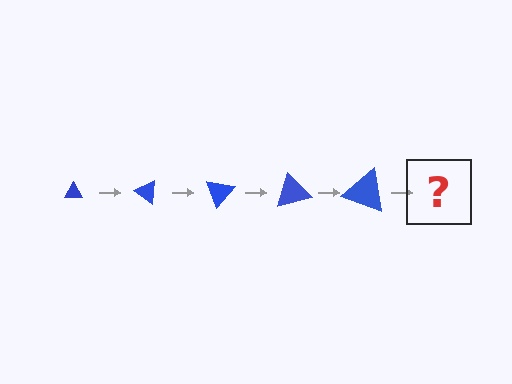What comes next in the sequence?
The next element should be a triangle, larger than the previous one and rotated 175 degrees from the start.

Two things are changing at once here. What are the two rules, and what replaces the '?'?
The two rules are that the triangle grows larger each step and it rotates 35 degrees each step. The '?' should be a triangle, larger than the previous one and rotated 175 degrees from the start.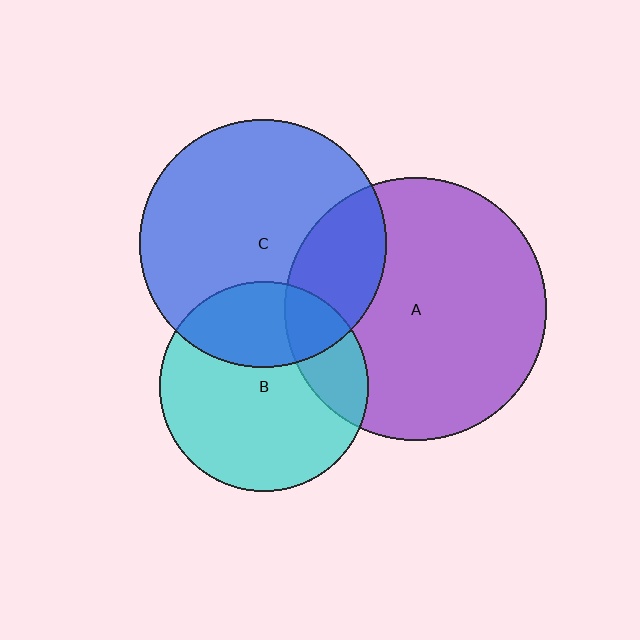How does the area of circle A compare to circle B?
Approximately 1.6 times.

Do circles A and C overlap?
Yes.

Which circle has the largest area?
Circle A (purple).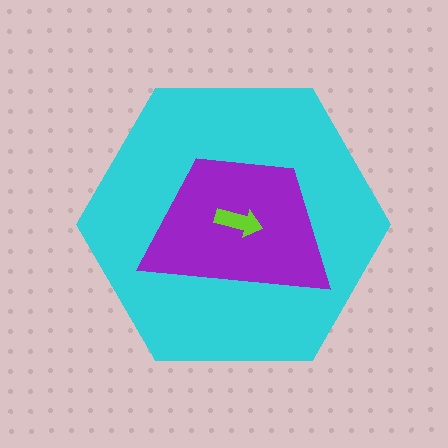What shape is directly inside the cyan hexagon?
The purple trapezoid.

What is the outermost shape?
The cyan hexagon.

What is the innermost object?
The lime arrow.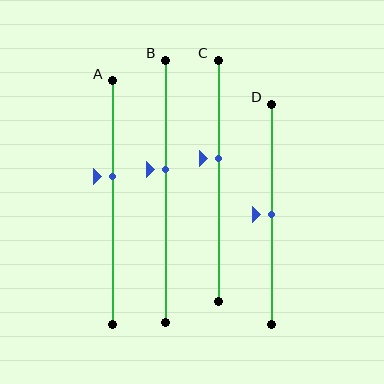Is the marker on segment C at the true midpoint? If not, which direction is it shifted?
No, the marker on segment C is shifted upward by about 9% of the segment length.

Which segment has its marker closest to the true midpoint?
Segment D has its marker closest to the true midpoint.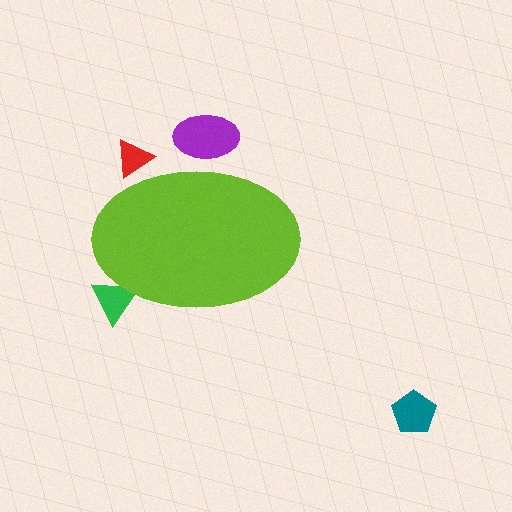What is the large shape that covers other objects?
A lime ellipse.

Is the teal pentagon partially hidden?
No, the teal pentagon is fully visible.